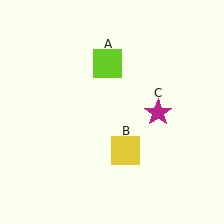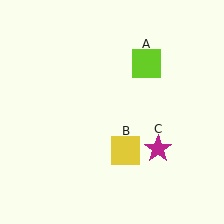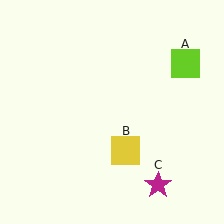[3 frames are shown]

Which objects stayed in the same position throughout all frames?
Yellow square (object B) remained stationary.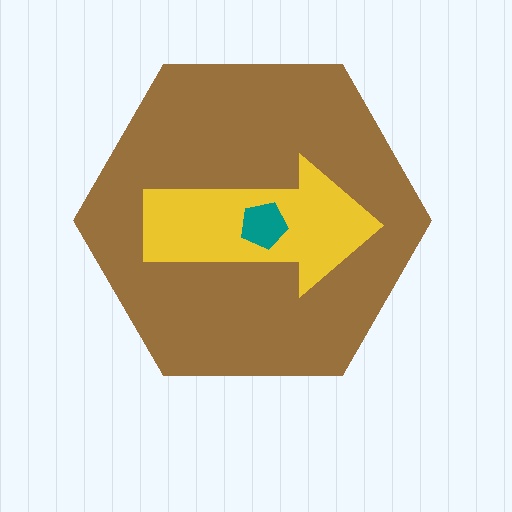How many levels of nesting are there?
3.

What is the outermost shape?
The brown hexagon.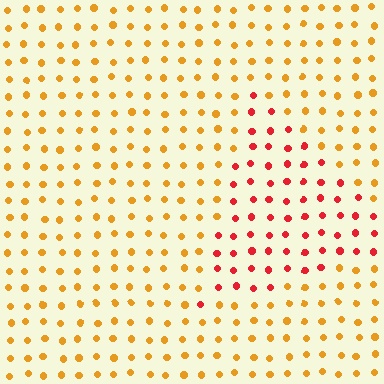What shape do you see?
I see a triangle.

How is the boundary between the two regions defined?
The boundary is defined purely by a slight shift in hue (about 43 degrees). Spacing, size, and orientation are identical on both sides.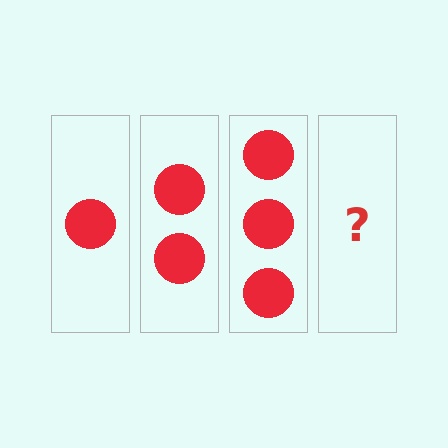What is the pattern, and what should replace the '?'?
The pattern is that each step adds one more circle. The '?' should be 4 circles.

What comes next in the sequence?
The next element should be 4 circles.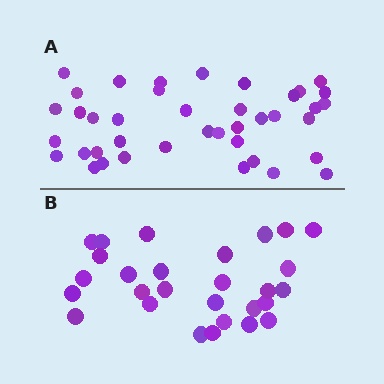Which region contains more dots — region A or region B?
Region A (the top region) has more dots.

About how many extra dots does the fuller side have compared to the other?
Region A has roughly 12 or so more dots than region B.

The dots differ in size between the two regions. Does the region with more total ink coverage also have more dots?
No. Region B has more total ink coverage because its dots are larger, but region A actually contains more individual dots. Total area can be misleading — the number of items is what matters here.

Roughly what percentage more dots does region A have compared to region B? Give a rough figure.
About 45% more.